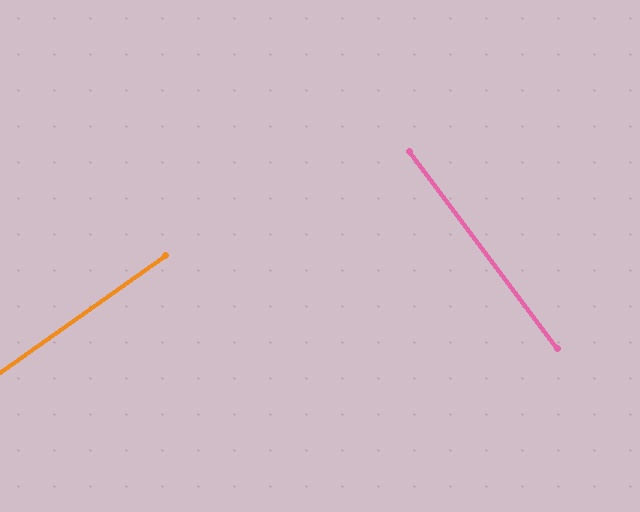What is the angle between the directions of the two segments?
Approximately 88 degrees.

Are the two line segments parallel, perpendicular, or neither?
Perpendicular — they meet at approximately 88°.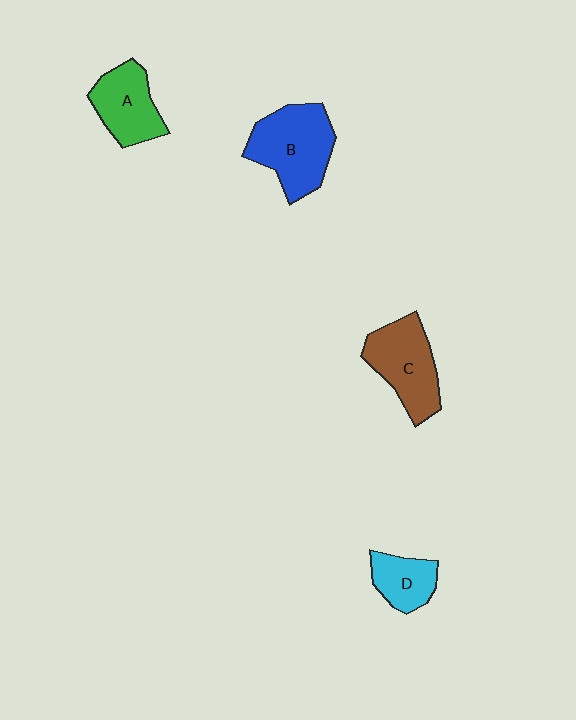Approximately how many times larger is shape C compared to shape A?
Approximately 1.2 times.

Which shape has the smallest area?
Shape D (cyan).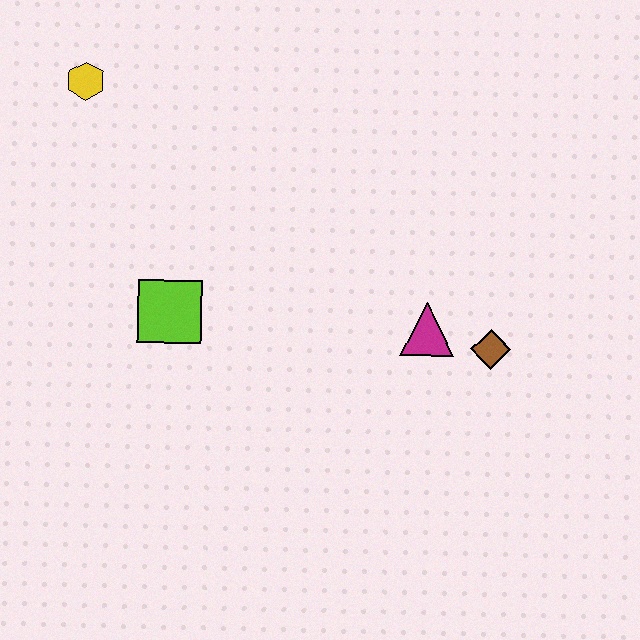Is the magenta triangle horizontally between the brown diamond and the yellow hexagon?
Yes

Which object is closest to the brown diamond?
The magenta triangle is closest to the brown diamond.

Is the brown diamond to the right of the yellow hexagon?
Yes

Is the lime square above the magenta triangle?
Yes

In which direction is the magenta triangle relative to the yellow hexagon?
The magenta triangle is to the right of the yellow hexagon.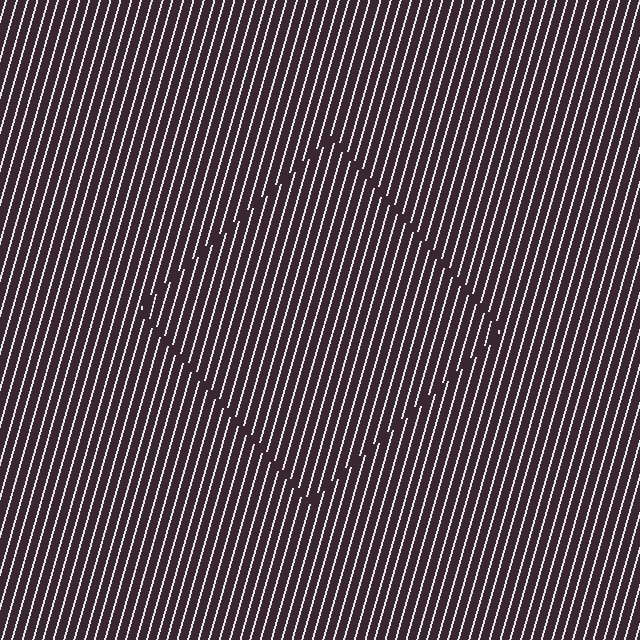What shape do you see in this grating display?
An illusory square. The interior of the shape contains the same grating, shifted by half a period — the contour is defined by the phase discontinuity where line-ends from the inner and outer gratings abut.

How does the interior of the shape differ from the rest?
The interior of the shape contains the same grating, shifted by half a period — the contour is defined by the phase discontinuity where line-ends from the inner and outer gratings abut.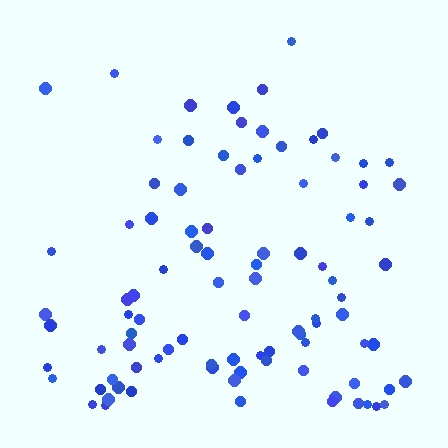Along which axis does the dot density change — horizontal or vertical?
Vertical.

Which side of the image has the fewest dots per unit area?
The top.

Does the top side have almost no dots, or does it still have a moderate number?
Still a moderate number, just noticeably fewer than the bottom.